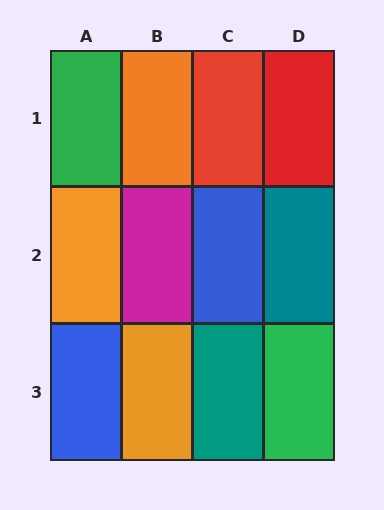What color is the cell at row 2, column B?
Magenta.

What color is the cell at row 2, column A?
Orange.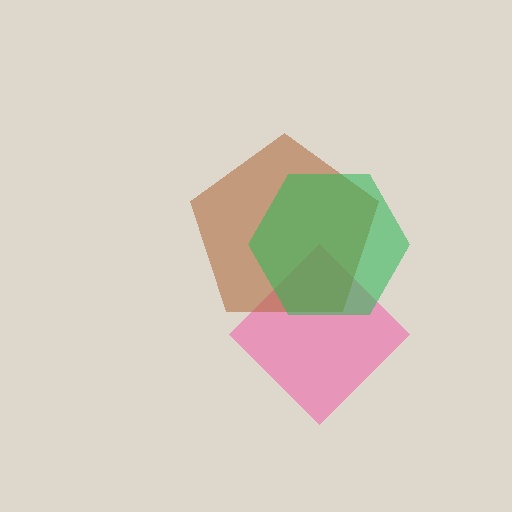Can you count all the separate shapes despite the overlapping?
Yes, there are 3 separate shapes.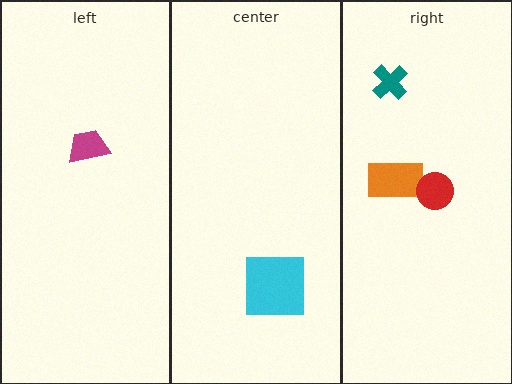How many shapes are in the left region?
1.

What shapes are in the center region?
The cyan square.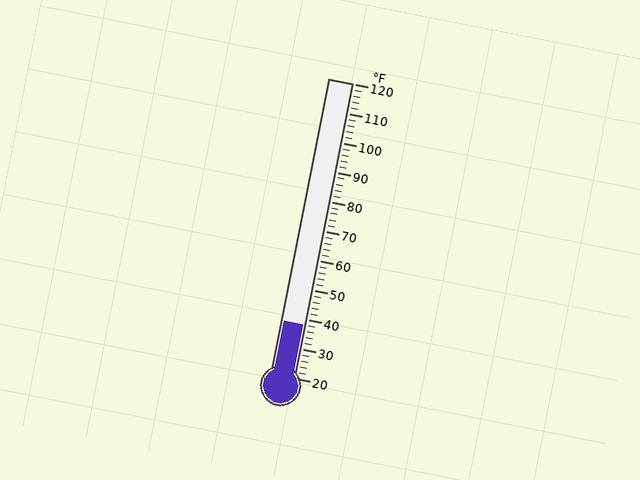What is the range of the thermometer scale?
The thermometer scale ranges from 20°F to 120°F.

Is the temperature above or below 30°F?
The temperature is above 30°F.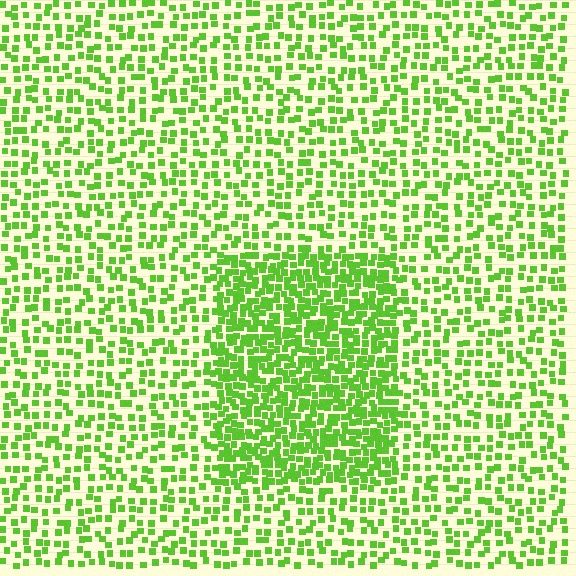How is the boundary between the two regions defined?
The boundary is defined by a change in element density (approximately 2.1x ratio). All elements are the same color, size, and shape.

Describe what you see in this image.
The image contains small lime elements arranged at two different densities. A rectangle-shaped region is visible where the elements are more densely packed than the surrounding area.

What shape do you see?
I see a rectangle.